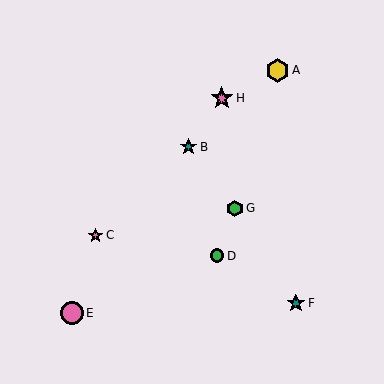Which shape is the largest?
The yellow hexagon (labeled A) is the largest.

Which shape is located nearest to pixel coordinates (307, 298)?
The teal star (labeled F) at (296, 303) is nearest to that location.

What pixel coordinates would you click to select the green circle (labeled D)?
Click at (217, 256) to select the green circle D.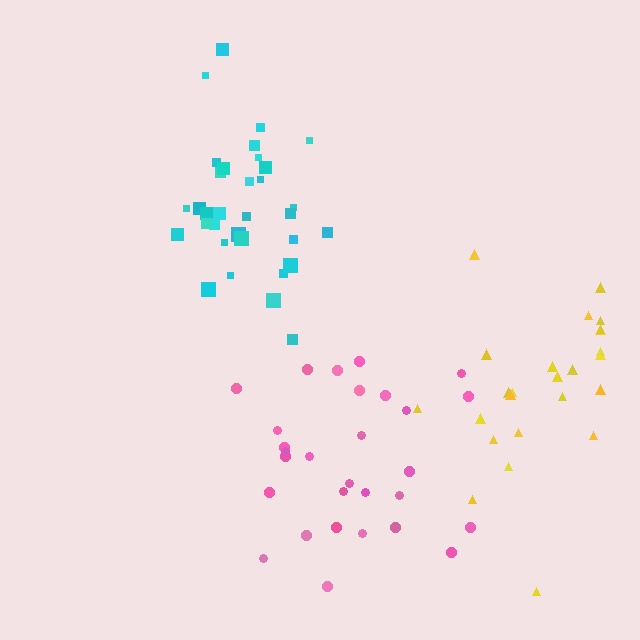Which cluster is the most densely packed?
Cyan.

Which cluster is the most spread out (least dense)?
Yellow.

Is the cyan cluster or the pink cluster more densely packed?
Cyan.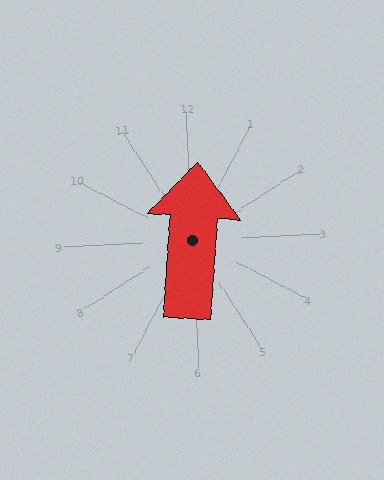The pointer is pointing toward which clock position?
Roughly 12 o'clock.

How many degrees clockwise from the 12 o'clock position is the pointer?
Approximately 7 degrees.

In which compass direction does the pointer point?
North.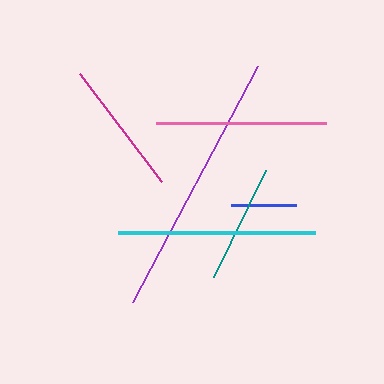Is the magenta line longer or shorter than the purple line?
The purple line is longer than the magenta line.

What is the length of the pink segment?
The pink segment is approximately 170 pixels long.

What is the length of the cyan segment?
The cyan segment is approximately 197 pixels long.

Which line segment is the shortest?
The blue line is the shortest at approximately 65 pixels.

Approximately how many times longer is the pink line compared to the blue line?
The pink line is approximately 2.6 times the length of the blue line.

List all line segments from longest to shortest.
From longest to shortest: purple, cyan, pink, magenta, teal, blue.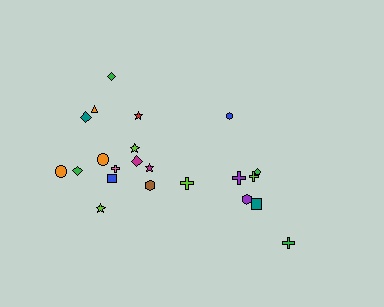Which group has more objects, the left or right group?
The left group.